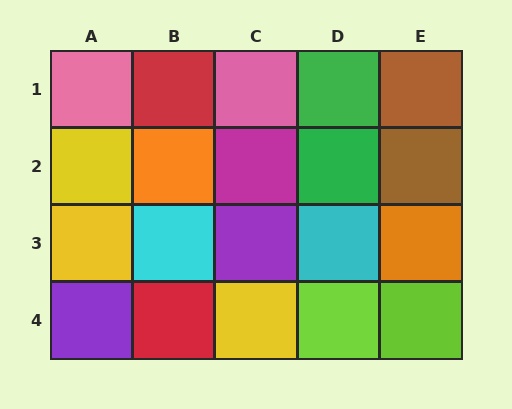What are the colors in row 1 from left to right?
Pink, red, pink, green, brown.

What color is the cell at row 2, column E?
Brown.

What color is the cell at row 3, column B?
Cyan.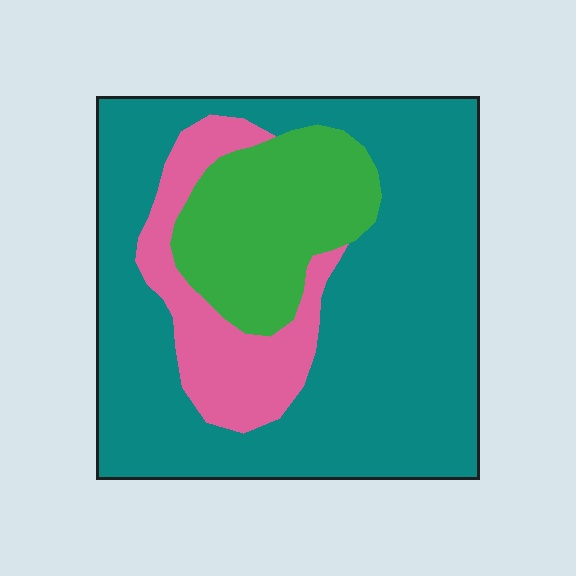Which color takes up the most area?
Teal, at roughly 65%.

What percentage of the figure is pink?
Pink covers around 15% of the figure.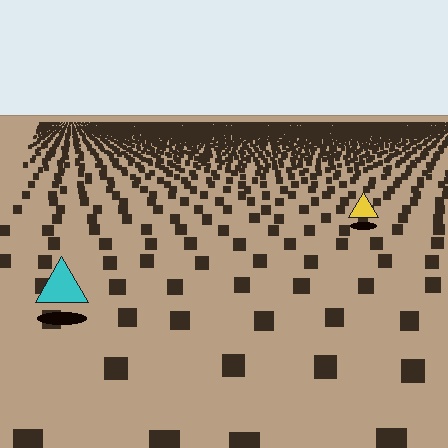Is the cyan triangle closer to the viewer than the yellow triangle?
Yes. The cyan triangle is closer — you can tell from the texture gradient: the ground texture is coarser near it.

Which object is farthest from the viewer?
The yellow triangle is farthest from the viewer. It appears smaller and the ground texture around it is denser.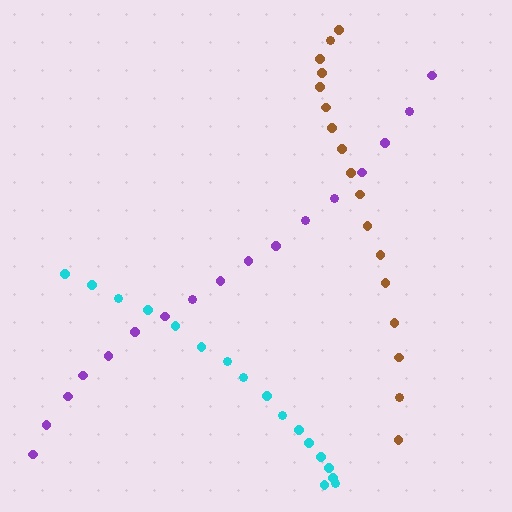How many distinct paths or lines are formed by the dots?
There are 3 distinct paths.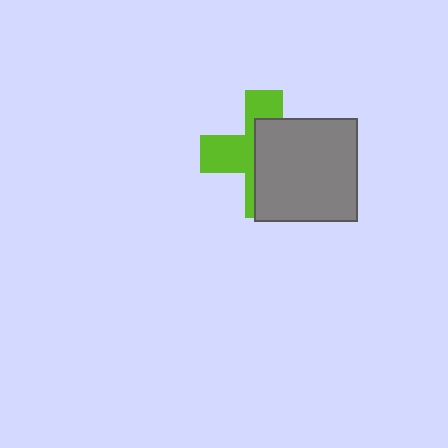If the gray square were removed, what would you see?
You would see the complete lime cross.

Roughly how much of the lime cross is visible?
A small part of it is visible (roughly 44%).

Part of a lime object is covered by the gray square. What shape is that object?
It is a cross.